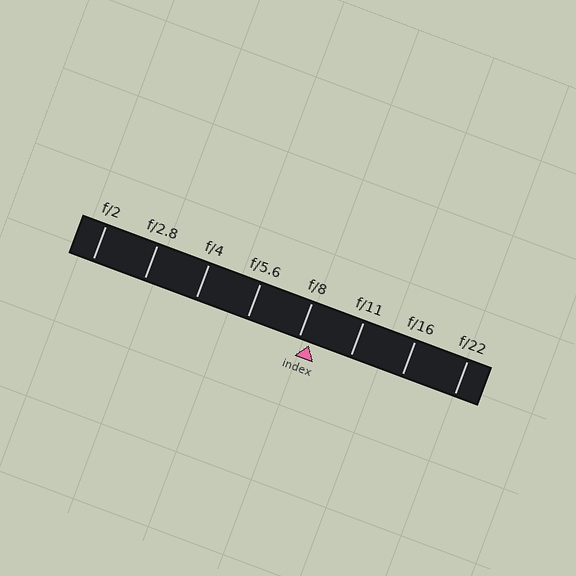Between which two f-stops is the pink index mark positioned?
The index mark is between f/8 and f/11.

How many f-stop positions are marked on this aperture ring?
There are 8 f-stop positions marked.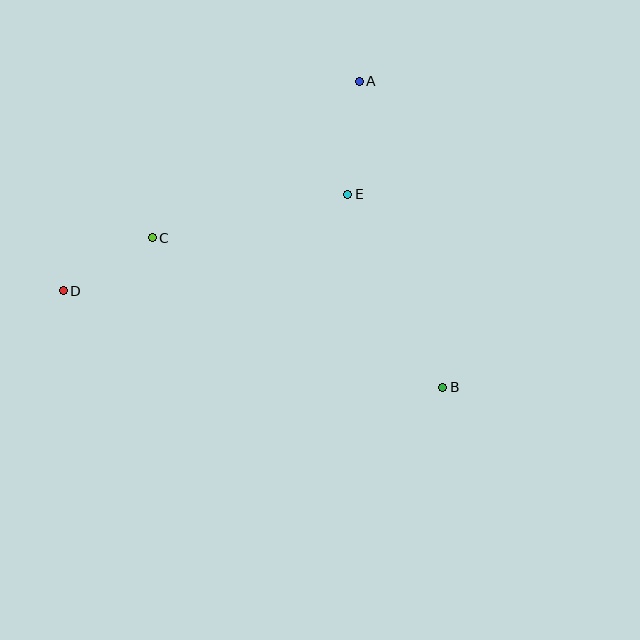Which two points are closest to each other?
Points C and D are closest to each other.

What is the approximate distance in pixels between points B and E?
The distance between B and E is approximately 215 pixels.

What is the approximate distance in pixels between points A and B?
The distance between A and B is approximately 317 pixels.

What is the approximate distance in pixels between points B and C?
The distance between B and C is approximately 327 pixels.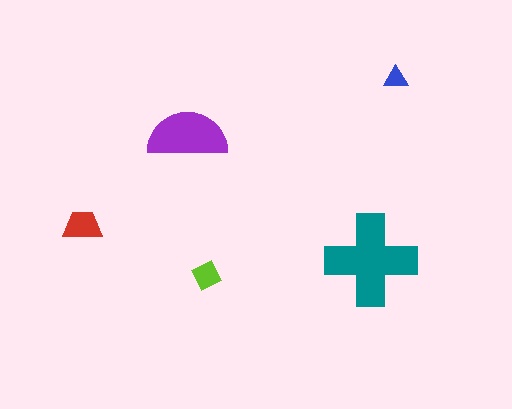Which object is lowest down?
The lime diamond is bottommost.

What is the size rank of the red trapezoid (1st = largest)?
3rd.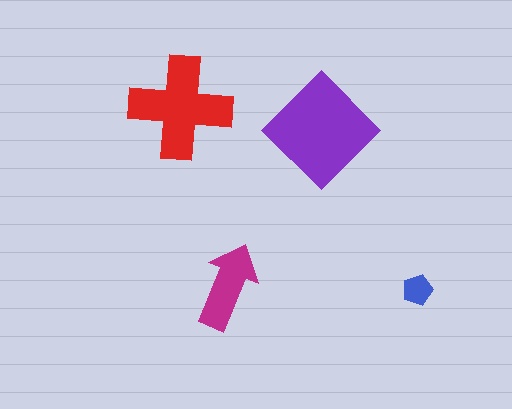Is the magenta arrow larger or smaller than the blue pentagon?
Larger.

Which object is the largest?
The purple diamond.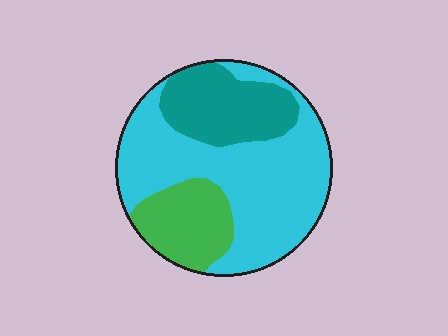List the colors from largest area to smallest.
From largest to smallest: cyan, teal, green.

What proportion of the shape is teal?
Teal covers roughly 25% of the shape.